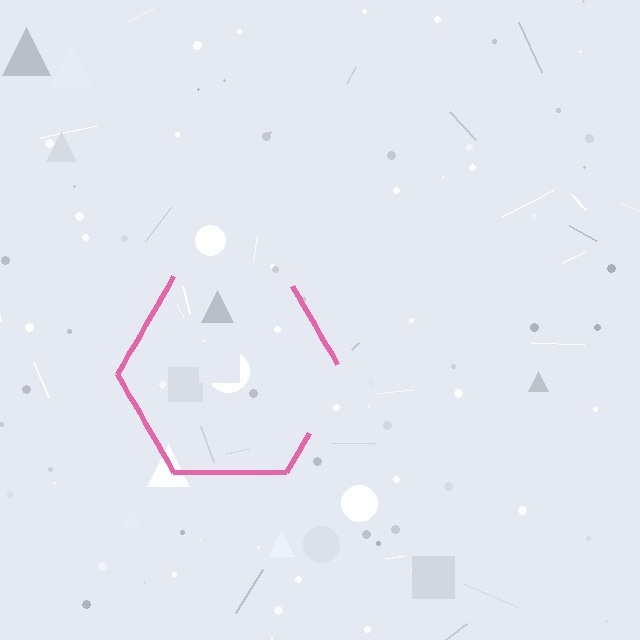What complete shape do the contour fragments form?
The contour fragments form a hexagon.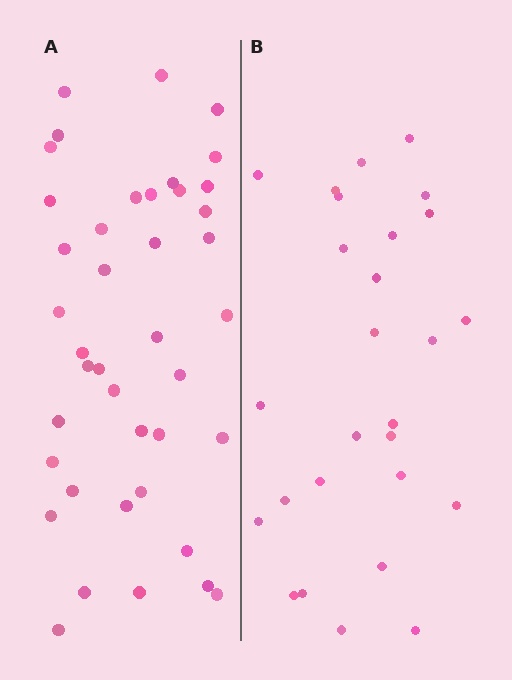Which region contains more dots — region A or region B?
Region A (the left region) has more dots.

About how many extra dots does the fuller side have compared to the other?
Region A has approximately 15 more dots than region B.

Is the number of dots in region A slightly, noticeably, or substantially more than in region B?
Region A has substantially more. The ratio is roughly 1.5 to 1.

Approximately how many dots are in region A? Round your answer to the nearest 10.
About 40 dots. (The exact count is 41, which rounds to 40.)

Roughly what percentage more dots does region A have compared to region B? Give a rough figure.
About 50% more.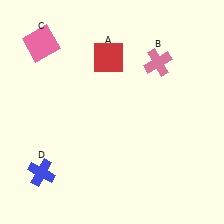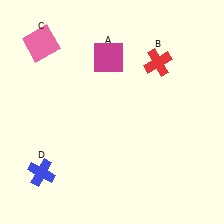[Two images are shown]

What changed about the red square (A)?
In Image 1, A is red. In Image 2, it changed to magenta.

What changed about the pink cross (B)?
In Image 1, B is pink. In Image 2, it changed to red.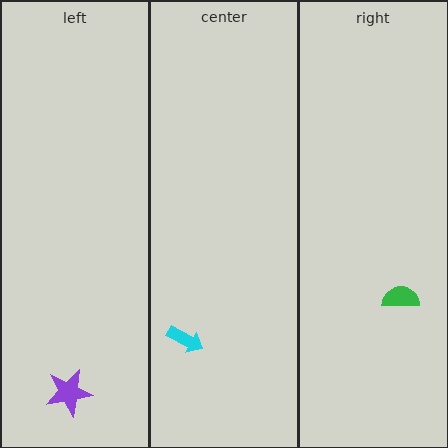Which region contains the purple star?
The left region.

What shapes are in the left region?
The purple star.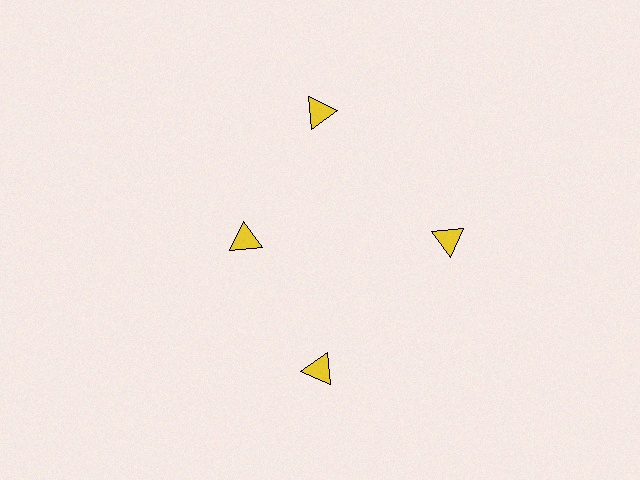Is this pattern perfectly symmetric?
No. The 4 yellow triangles are arranged in a ring, but one element near the 9 o'clock position is pulled inward toward the center, breaking the 4-fold rotational symmetry.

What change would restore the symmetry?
The symmetry would be restored by moving it outward, back onto the ring so that all 4 triangles sit at equal angles and equal distance from the center.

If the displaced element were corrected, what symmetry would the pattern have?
It would have 4-fold rotational symmetry — the pattern would map onto itself every 90 degrees.